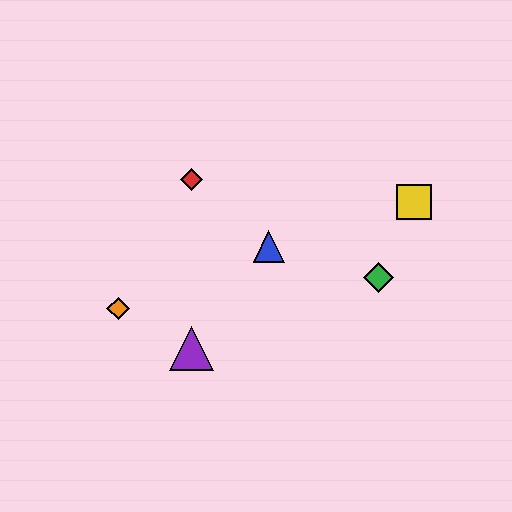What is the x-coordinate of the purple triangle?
The purple triangle is at x≈192.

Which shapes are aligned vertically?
The red diamond, the purple triangle are aligned vertically.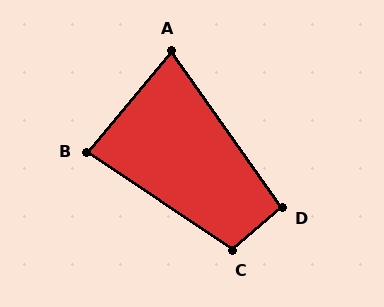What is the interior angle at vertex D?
Approximately 96 degrees (obtuse).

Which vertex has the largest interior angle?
C, at approximately 105 degrees.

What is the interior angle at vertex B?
Approximately 84 degrees (acute).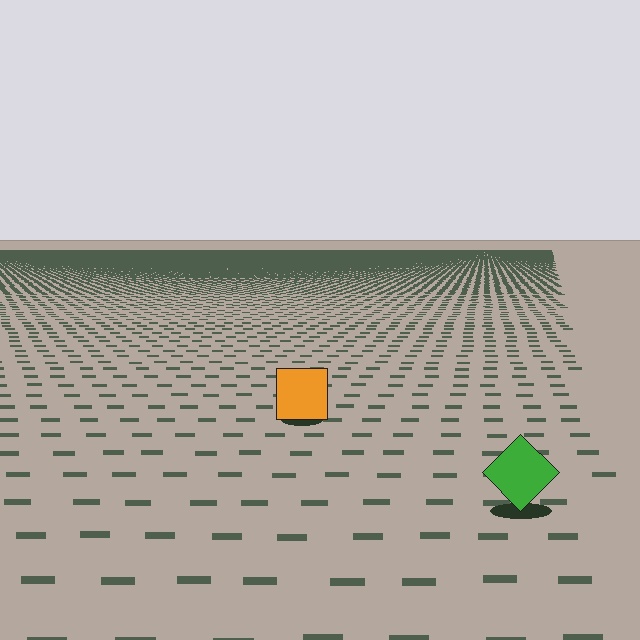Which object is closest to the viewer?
The green diamond is closest. The texture marks near it are larger and more spread out.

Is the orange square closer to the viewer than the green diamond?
No. The green diamond is closer — you can tell from the texture gradient: the ground texture is coarser near it.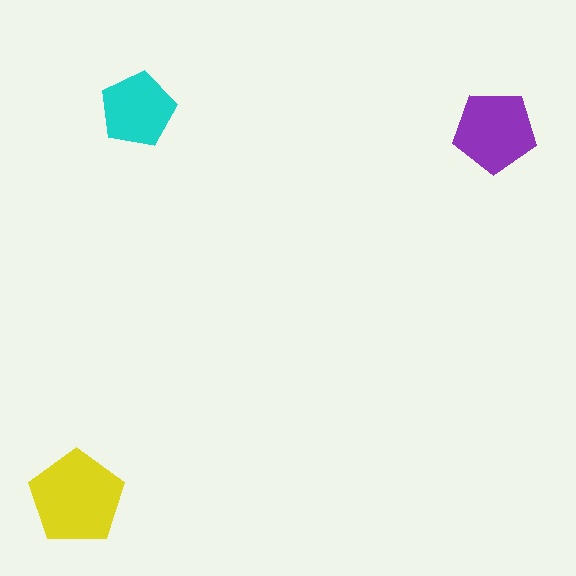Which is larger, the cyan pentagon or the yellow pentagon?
The yellow one.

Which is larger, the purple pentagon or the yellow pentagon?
The yellow one.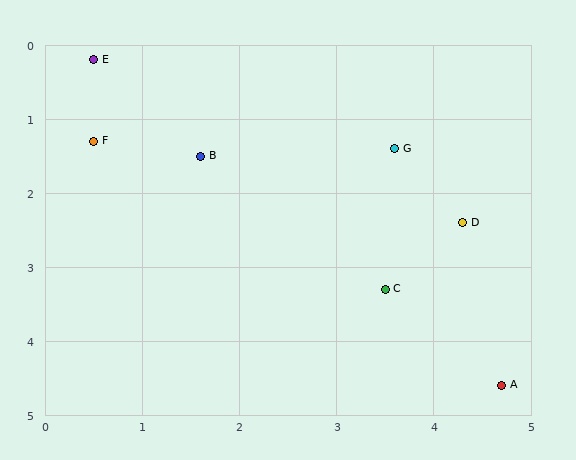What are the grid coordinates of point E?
Point E is at approximately (0.5, 0.2).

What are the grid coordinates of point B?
Point B is at approximately (1.6, 1.5).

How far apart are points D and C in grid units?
Points D and C are about 1.2 grid units apart.